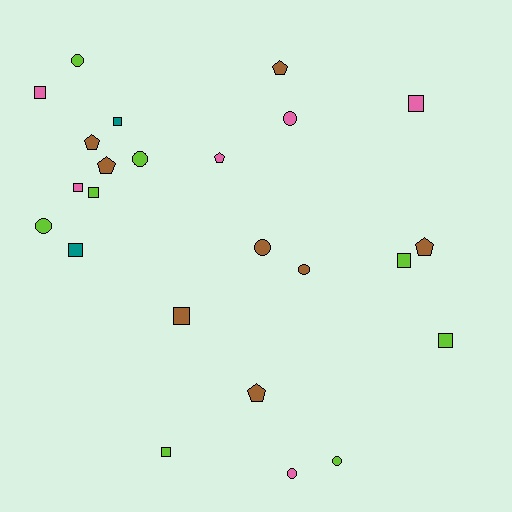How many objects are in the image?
There are 24 objects.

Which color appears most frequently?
Brown, with 8 objects.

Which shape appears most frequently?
Square, with 10 objects.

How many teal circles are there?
There are no teal circles.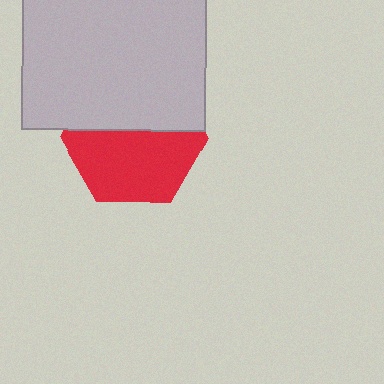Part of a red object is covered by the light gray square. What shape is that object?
It is a hexagon.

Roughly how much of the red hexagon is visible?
About half of it is visible (roughly 57%).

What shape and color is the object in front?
The object in front is a light gray square.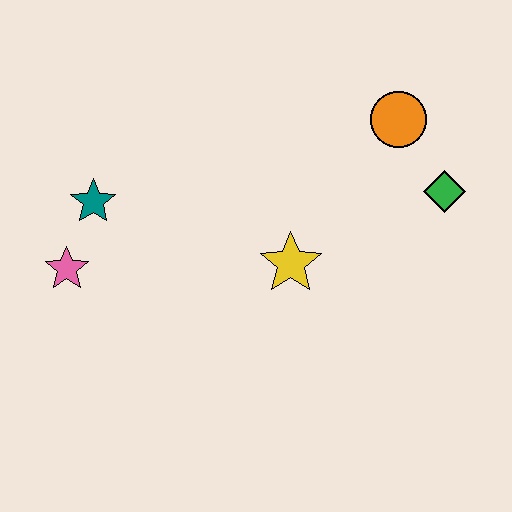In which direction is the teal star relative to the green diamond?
The teal star is to the left of the green diamond.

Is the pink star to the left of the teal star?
Yes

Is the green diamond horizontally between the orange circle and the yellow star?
No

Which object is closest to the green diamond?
The orange circle is closest to the green diamond.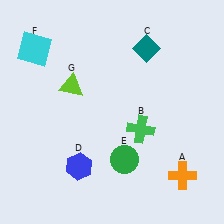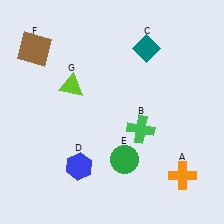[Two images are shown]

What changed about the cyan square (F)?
In Image 1, F is cyan. In Image 2, it changed to brown.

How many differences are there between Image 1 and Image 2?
There is 1 difference between the two images.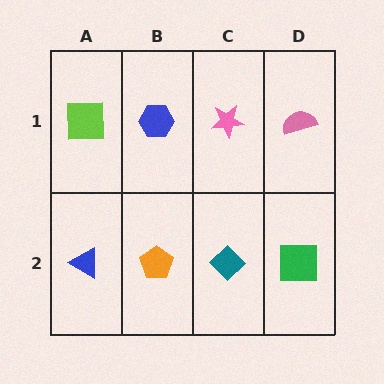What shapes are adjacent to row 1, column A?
A blue triangle (row 2, column A), a blue hexagon (row 1, column B).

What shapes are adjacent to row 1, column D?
A green square (row 2, column D), a pink star (row 1, column C).